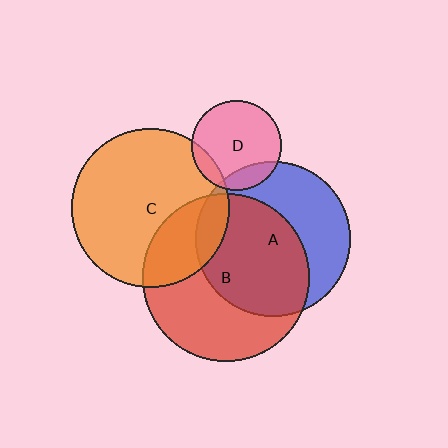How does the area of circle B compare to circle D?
Approximately 3.5 times.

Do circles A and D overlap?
Yes.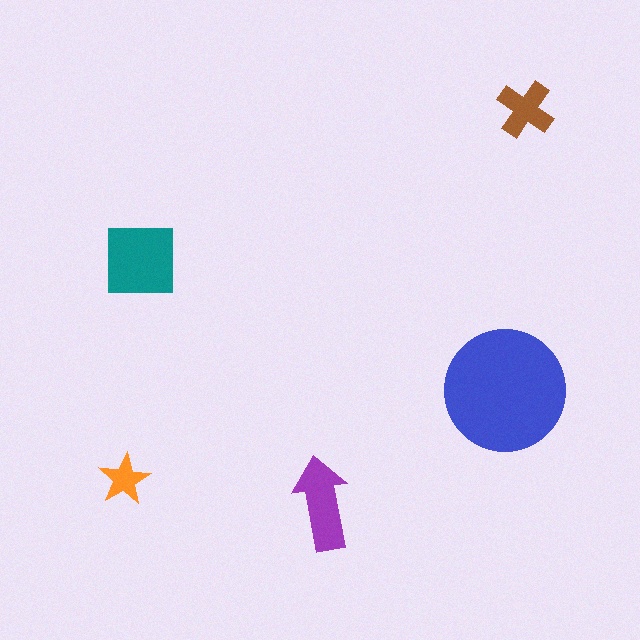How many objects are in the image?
There are 5 objects in the image.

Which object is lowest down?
The purple arrow is bottommost.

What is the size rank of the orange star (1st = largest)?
5th.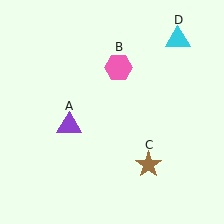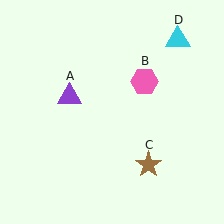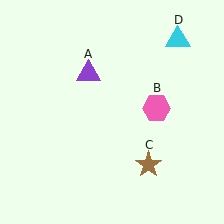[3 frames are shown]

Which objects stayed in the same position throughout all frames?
Brown star (object C) and cyan triangle (object D) remained stationary.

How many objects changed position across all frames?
2 objects changed position: purple triangle (object A), pink hexagon (object B).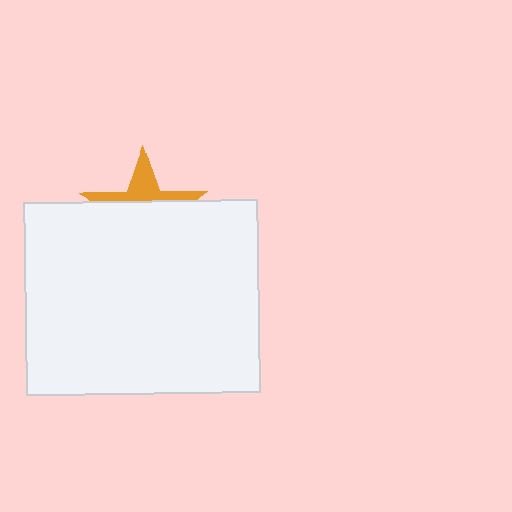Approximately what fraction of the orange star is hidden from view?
Roughly 65% of the orange star is hidden behind the white rectangle.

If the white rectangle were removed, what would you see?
You would see the complete orange star.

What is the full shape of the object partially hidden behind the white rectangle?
The partially hidden object is an orange star.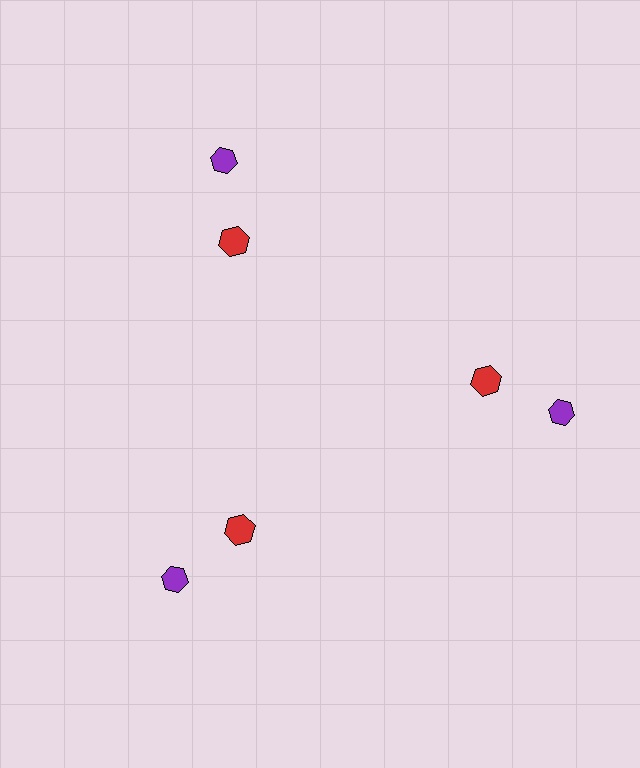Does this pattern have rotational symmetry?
Yes, this pattern has 3-fold rotational symmetry. It looks the same after rotating 120 degrees around the center.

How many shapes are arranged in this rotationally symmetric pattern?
There are 6 shapes, arranged in 3 groups of 2.